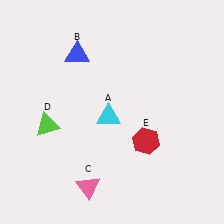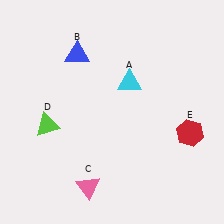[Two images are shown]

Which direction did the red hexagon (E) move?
The red hexagon (E) moved right.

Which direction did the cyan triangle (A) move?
The cyan triangle (A) moved up.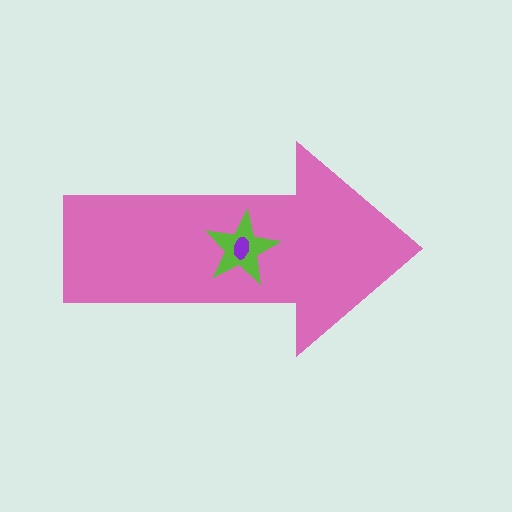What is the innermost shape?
The purple ellipse.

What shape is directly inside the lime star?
The purple ellipse.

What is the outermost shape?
The pink arrow.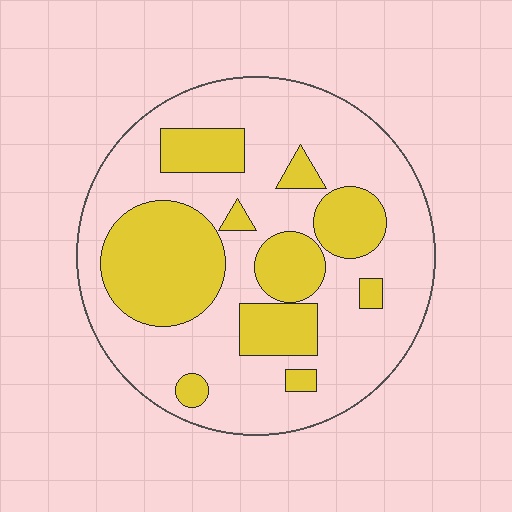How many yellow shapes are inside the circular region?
10.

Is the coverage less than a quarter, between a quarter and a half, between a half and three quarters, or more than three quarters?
Between a quarter and a half.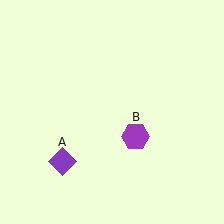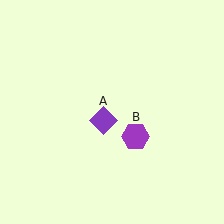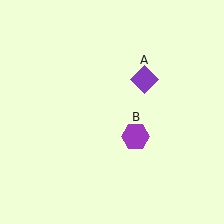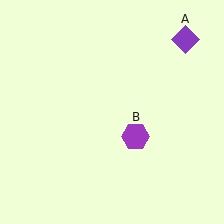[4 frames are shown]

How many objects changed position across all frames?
1 object changed position: purple diamond (object A).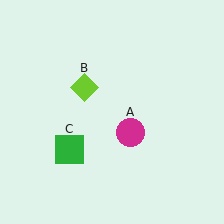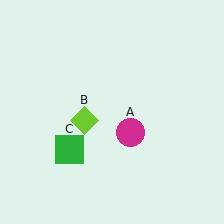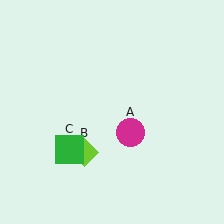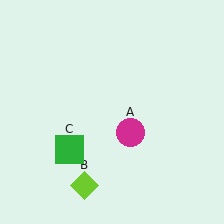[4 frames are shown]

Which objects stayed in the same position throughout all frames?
Magenta circle (object A) and green square (object C) remained stationary.